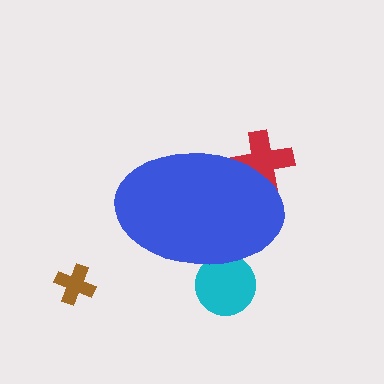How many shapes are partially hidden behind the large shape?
2 shapes are partially hidden.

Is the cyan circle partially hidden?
Yes, the cyan circle is partially hidden behind the blue ellipse.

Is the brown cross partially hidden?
No, the brown cross is fully visible.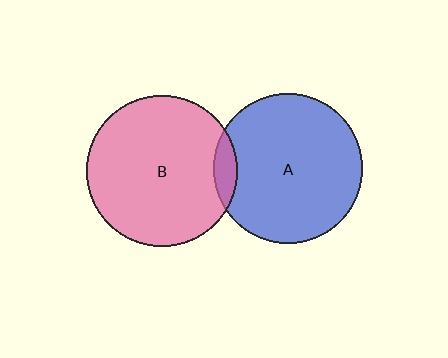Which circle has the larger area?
Circle B (pink).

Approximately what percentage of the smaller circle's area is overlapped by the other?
Approximately 10%.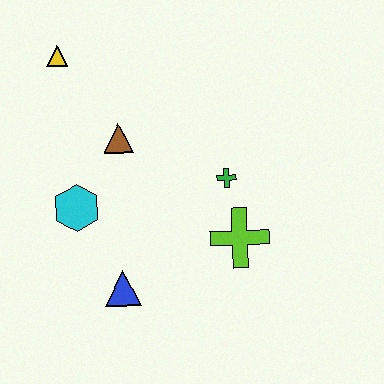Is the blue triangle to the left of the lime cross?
Yes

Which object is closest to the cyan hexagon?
The brown triangle is closest to the cyan hexagon.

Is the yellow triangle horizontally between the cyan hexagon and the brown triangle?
No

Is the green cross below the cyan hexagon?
No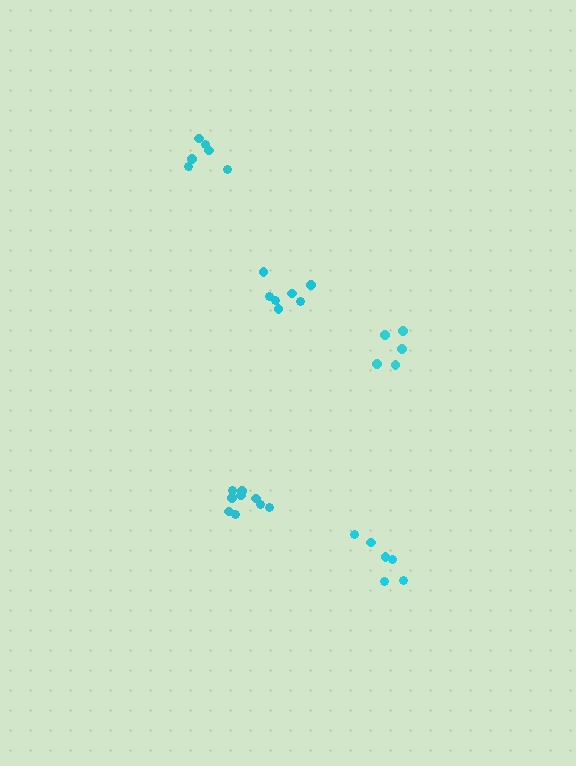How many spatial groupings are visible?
There are 5 spatial groupings.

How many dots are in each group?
Group 1: 5 dots, Group 2: 6 dots, Group 3: 10 dots, Group 4: 6 dots, Group 5: 7 dots (34 total).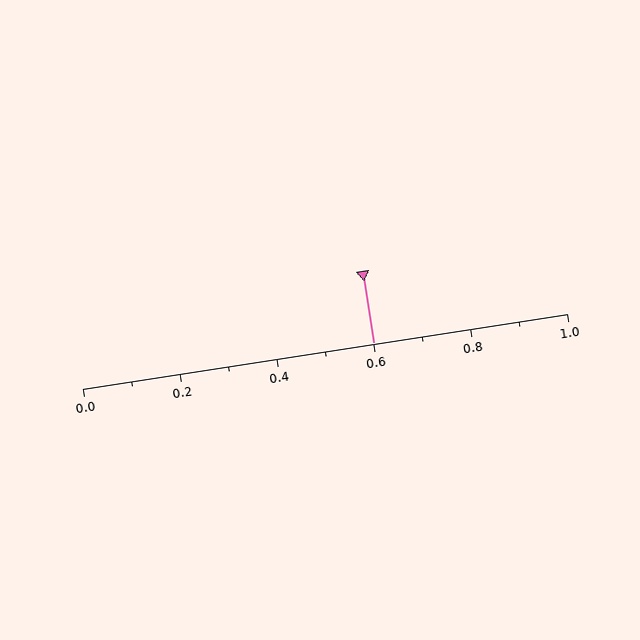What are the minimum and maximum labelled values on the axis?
The axis runs from 0.0 to 1.0.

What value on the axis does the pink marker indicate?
The marker indicates approximately 0.6.